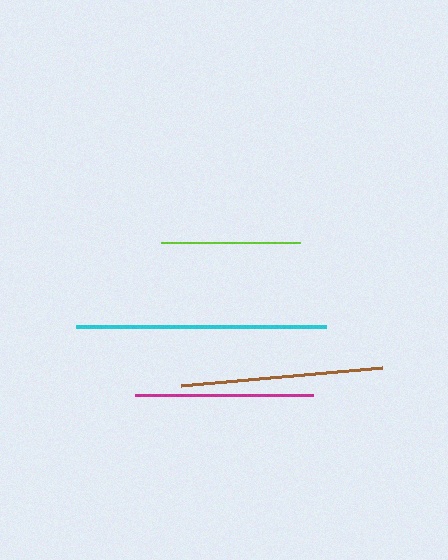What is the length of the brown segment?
The brown segment is approximately 201 pixels long.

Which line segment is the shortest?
The lime line is the shortest at approximately 139 pixels.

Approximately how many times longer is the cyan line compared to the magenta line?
The cyan line is approximately 1.4 times the length of the magenta line.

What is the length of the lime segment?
The lime segment is approximately 139 pixels long.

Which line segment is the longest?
The cyan line is the longest at approximately 250 pixels.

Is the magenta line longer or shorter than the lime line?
The magenta line is longer than the lime line.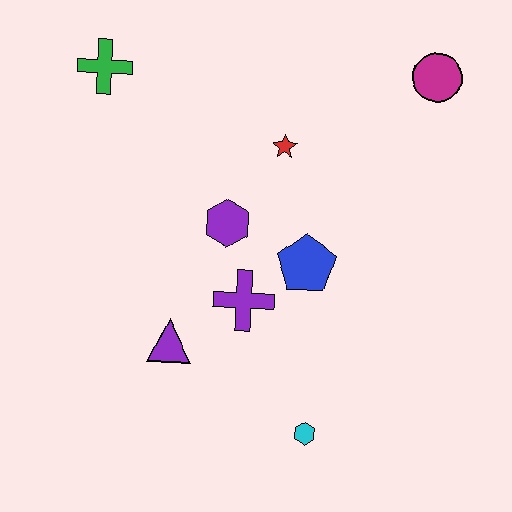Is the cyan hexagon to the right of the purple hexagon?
Yes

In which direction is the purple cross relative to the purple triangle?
The purple cross is to the right of the purple triangle.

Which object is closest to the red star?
The purple hexagon is closest to the red star.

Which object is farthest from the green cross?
The cyan hexagon is farthest from the green cross.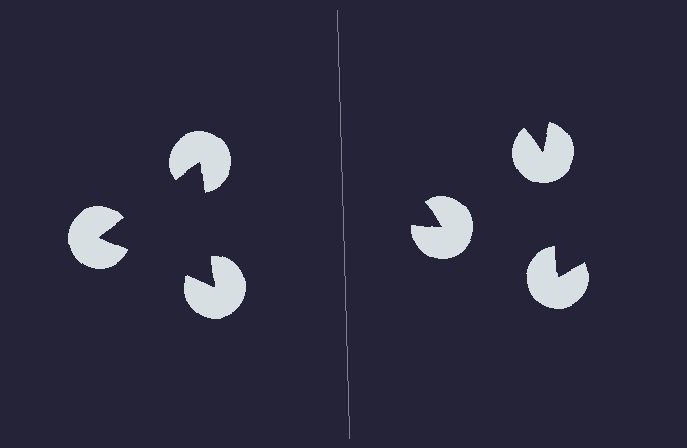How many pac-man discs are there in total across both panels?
6 — 3 on each side.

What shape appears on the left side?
An illusory triangle.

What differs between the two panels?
The pac-man discs are positioned identically on both sides; only the wedge orientations differ. On the left they align to a triangle; on the right they are misaligned.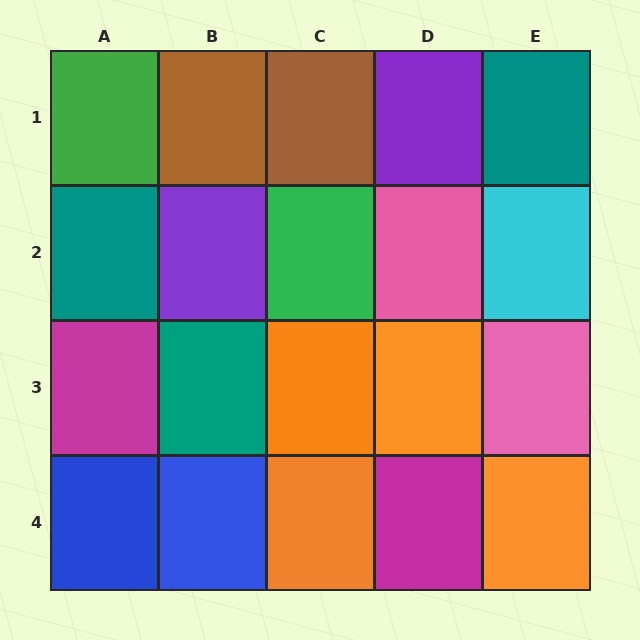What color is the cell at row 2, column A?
Teal.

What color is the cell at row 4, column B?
Blue.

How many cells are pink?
2 cells are pink.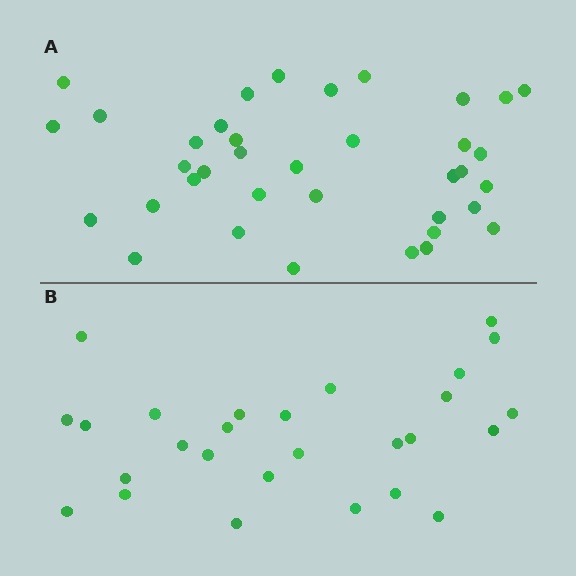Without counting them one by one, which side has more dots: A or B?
Region A (the top region) has more dots.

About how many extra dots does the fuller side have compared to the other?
Region A has roughly 10 or so more dots than region B.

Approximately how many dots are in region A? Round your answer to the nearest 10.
About 40 dots. (The exact count is 37, which rounds to 40.)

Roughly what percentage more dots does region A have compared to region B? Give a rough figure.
About 35% more.